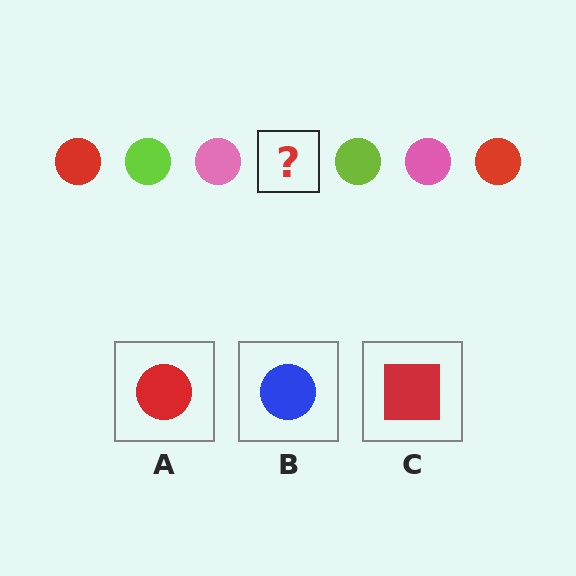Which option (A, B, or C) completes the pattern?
A.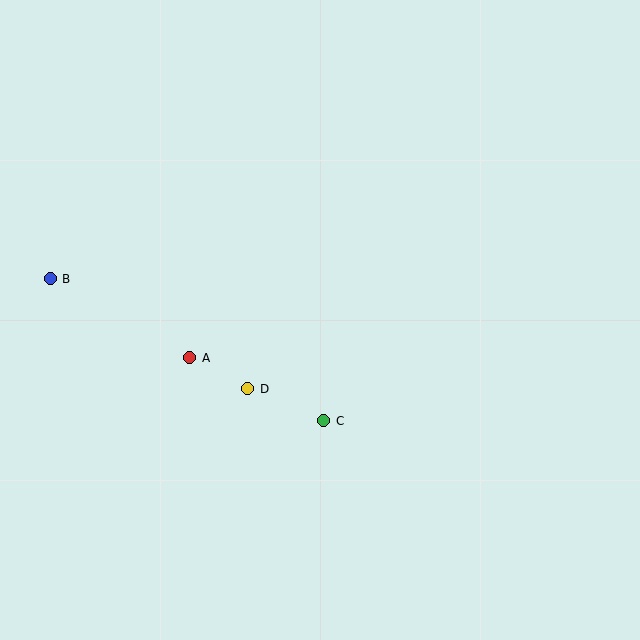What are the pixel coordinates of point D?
Point D is at (248, 389).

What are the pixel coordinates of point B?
Point B is at (50, 279).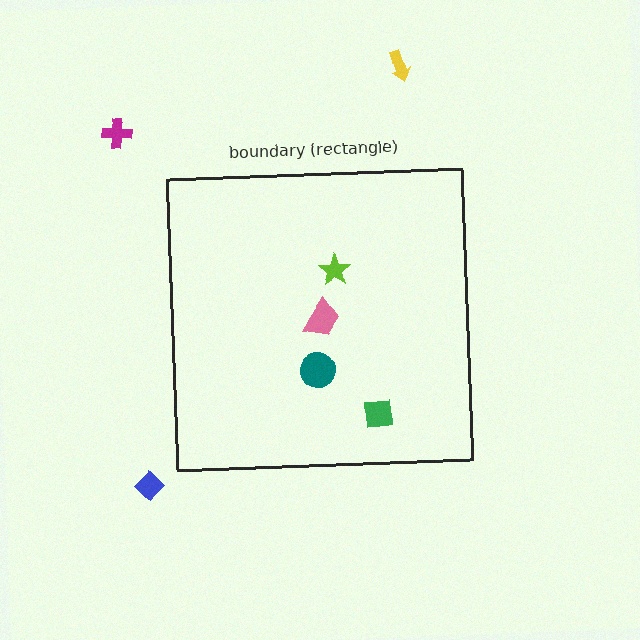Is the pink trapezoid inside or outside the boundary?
Inside.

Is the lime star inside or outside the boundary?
Inside.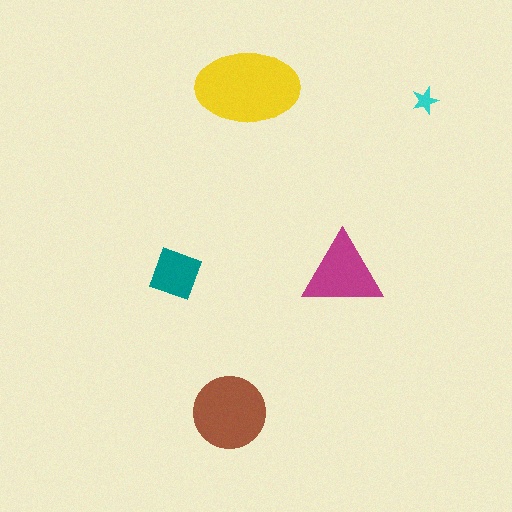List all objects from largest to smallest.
The yellow ellipse, the brown circle, the magenta triangle, the teal diamond, the cyan star.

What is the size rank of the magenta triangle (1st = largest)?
3rd.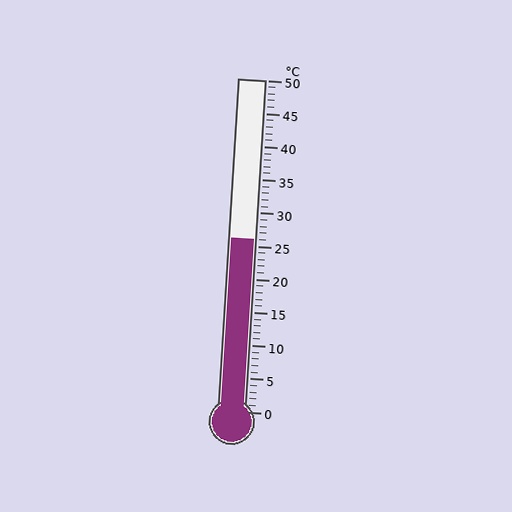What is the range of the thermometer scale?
The thermometer scale ranges from 0°C to 50°C.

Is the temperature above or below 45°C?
The temperature is below 45°C.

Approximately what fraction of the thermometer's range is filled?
The thermometer is filled to approximately 50% of its range.